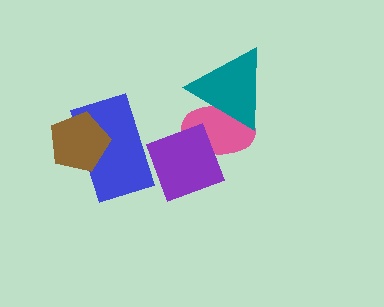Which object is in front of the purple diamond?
The blue rectangle is in front of the purple diamond.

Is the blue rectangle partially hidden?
Yes, it is partially covered by another shape.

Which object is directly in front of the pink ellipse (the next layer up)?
The teal triangle is directly in front of the pink ellipse.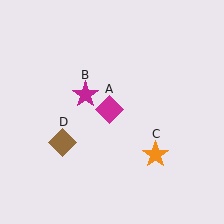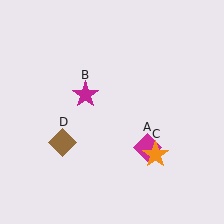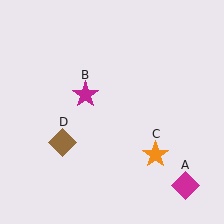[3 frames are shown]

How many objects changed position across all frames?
1 object changed position: magenta diamond (object A).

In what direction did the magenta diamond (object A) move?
The magenta diamond (object A) moved down and to the right.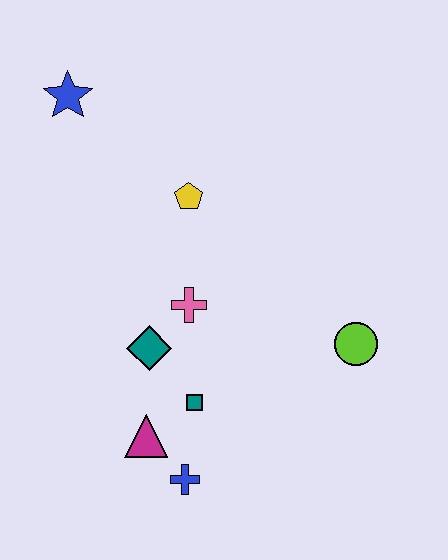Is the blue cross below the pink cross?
Yes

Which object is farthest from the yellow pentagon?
The blue cross is farthest from the yellow pentagon.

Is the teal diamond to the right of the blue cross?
No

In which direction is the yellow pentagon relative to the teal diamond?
The yellow pentagon is above the teal diamond.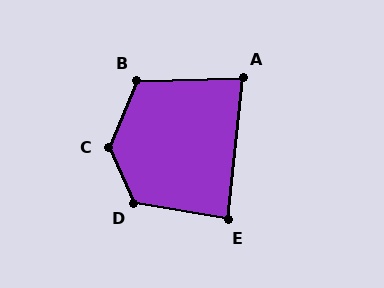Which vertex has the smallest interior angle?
A, at approximately 82 degrees.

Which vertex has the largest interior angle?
C, at approximately 133 degrees.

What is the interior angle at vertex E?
Approximately 86 degrees (approximately right).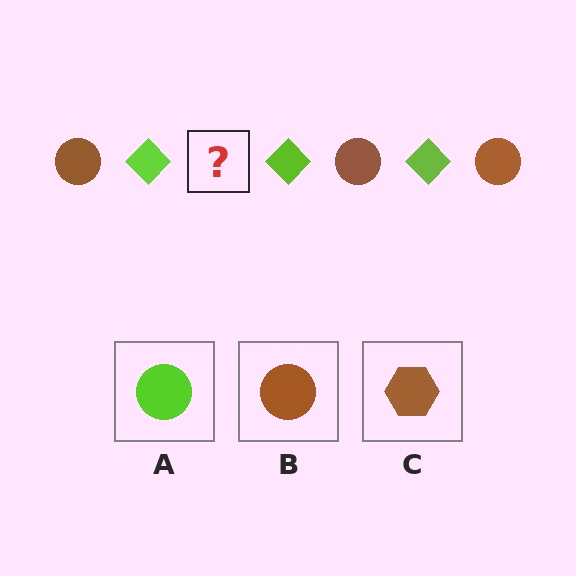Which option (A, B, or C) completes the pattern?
B.